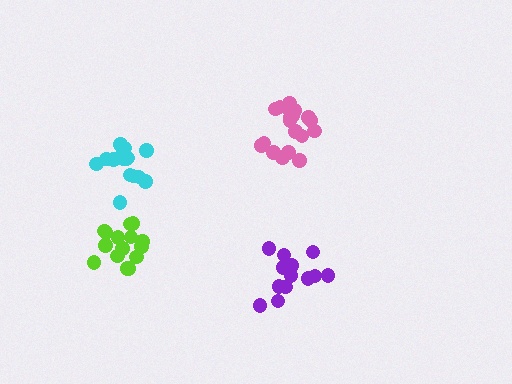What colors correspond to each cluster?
The clusters are colored: purple, pink, cyan, lime.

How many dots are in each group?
Group 1: 13 dots, Group 2: 19 dots, Group 3: 15 dots, Group 4: 15 dots (62 total).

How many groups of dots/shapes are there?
There are 4 groups.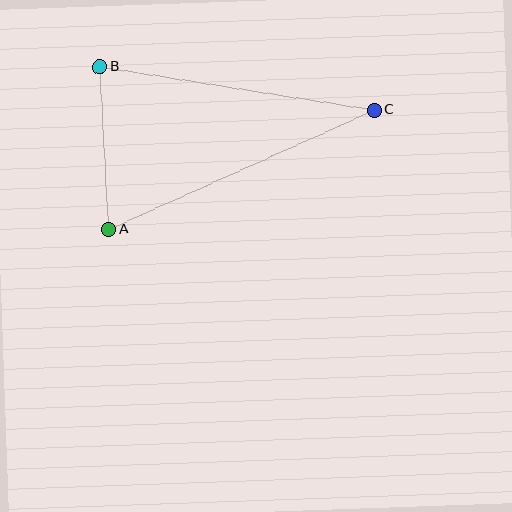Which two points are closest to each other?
Points A and B are closest to each other.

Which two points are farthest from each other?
Points A and C are farthest from each other.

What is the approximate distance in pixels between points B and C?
The distance between B and C is approximately 277 pixels.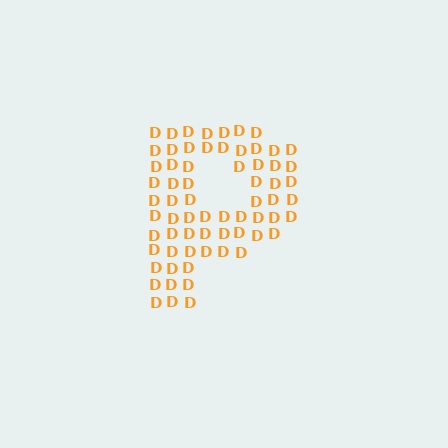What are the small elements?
The small elements are letter D's.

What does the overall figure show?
The overall figure shows the letter P.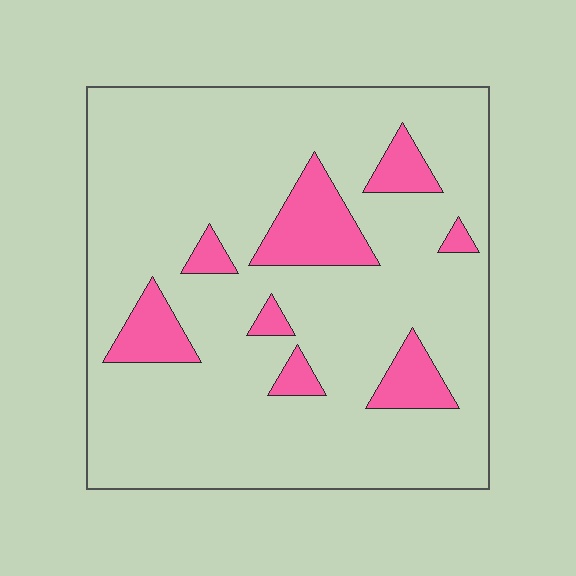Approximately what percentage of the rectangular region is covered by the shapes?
Approximately 15%.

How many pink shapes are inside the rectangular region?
8.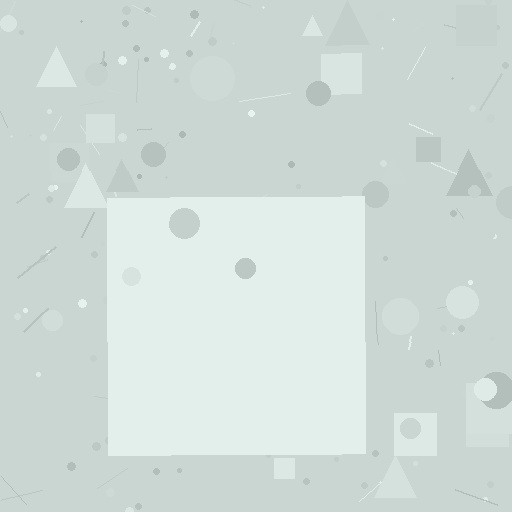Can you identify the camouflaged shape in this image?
The camouflaged shape is a square.